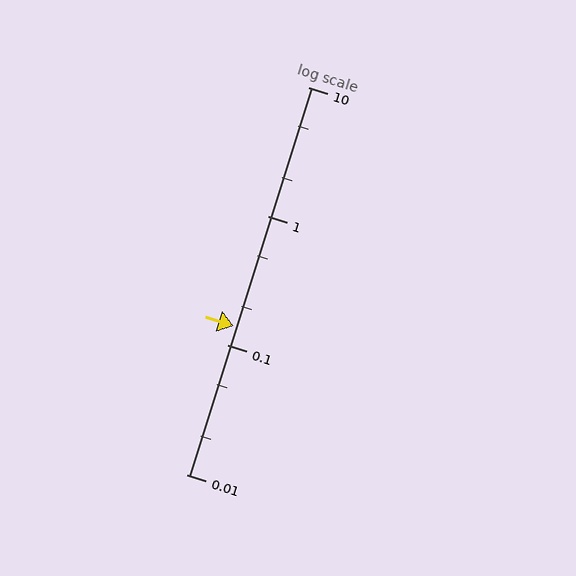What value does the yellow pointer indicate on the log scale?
The pointer indicates approximately 0.14.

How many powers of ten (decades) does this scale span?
The scale spans 3 decades, from 0.01 to 10.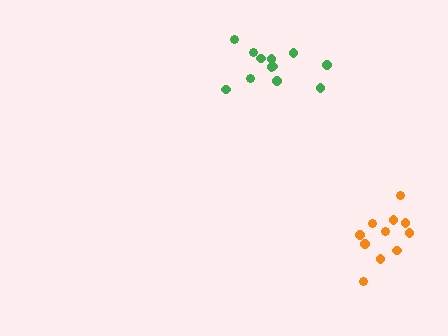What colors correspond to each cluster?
The clusters are colored: green, orange.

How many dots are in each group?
Group 1: 12 dots, Group 2: 11 dots (23 total).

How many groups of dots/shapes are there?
There are 2 groups.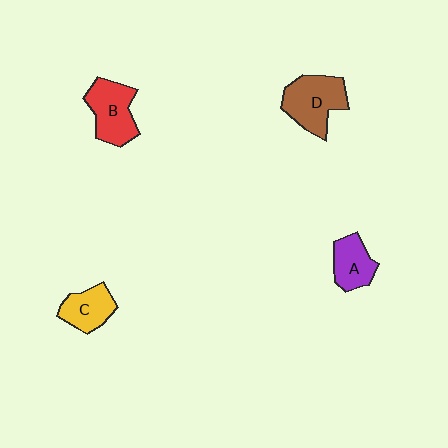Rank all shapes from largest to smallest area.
From largest to smallest: D (brown), B (red), C (yellow), A (purple).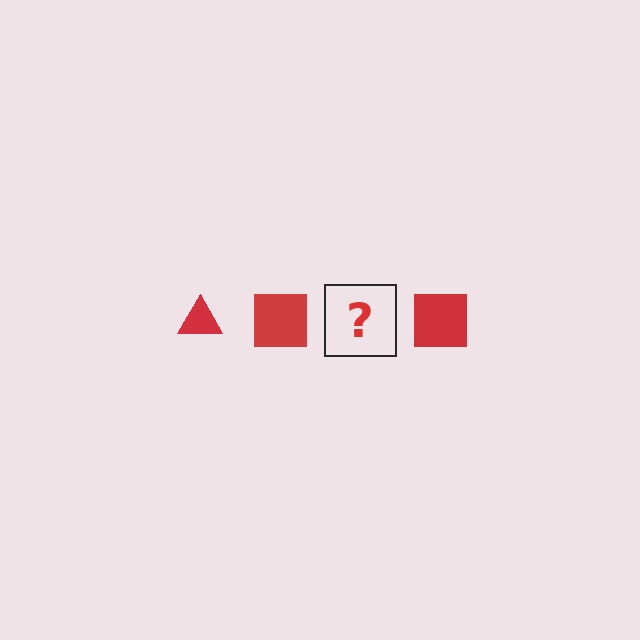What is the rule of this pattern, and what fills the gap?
The rule is that the pattern cycles through triangle, square shapes in red. The gap should be filled with a red triangle.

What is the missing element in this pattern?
The missing element is a red triangle.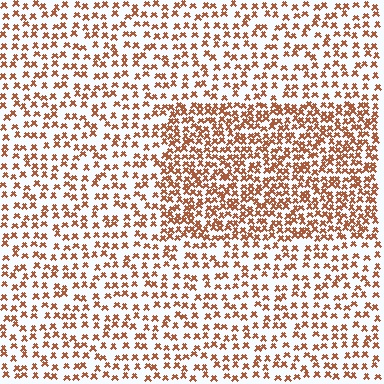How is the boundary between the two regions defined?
The boundary is defined by a change in element density (approximately 1.9x ratio). All elements are the same color, size, and shape.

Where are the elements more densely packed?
The elements are more densely packed inside the rectangle boundary.